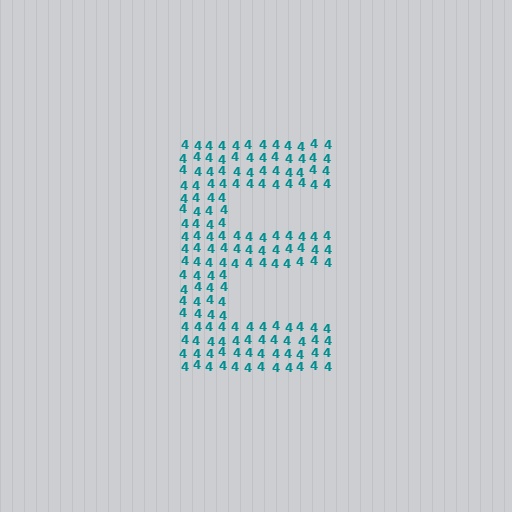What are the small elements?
The small elements are digit 4's.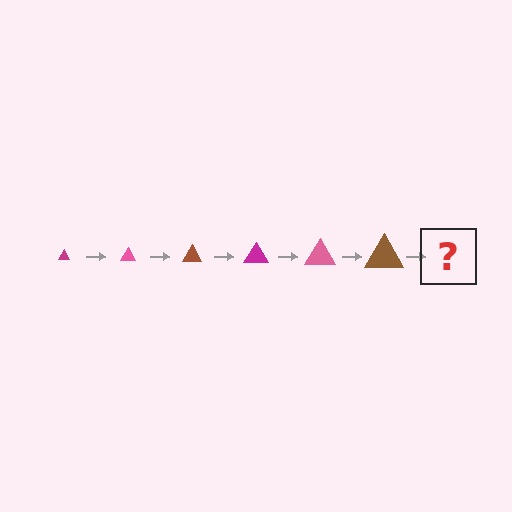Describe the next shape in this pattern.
It should be a magenta triangle, larger than the previous one.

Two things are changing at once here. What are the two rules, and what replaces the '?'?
The two rules are that the triangle grows larger each step and the color cycles through magenta, pink, and brown. The '?' should be a magenta triangle, larger than the previous one.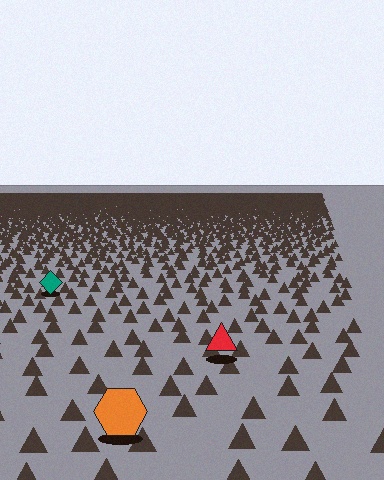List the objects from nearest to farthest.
From nearest to farthest: the orange hexagon, the red triangle, the teal diamond.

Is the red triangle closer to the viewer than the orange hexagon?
No. The orange hexagon is closer — you can tell from the texture gradient: the ground texture is coarser near it.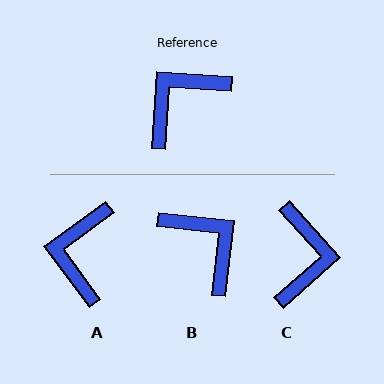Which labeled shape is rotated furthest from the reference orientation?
C, about 135 degrees away.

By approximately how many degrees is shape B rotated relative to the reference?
Approximately 93 degrees clockwise.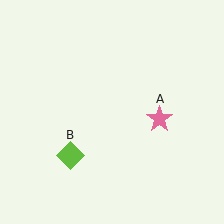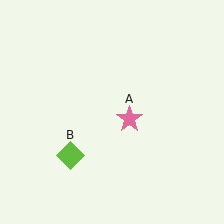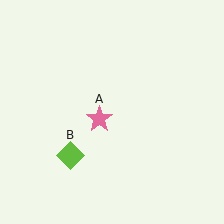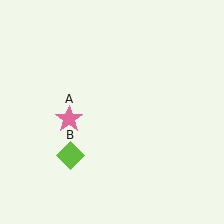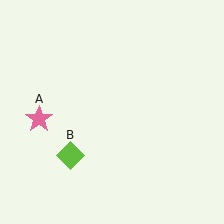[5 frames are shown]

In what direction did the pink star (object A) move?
The pink star (object A) moved left.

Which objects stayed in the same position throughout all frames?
Lime diamond (object B) remained stationary.